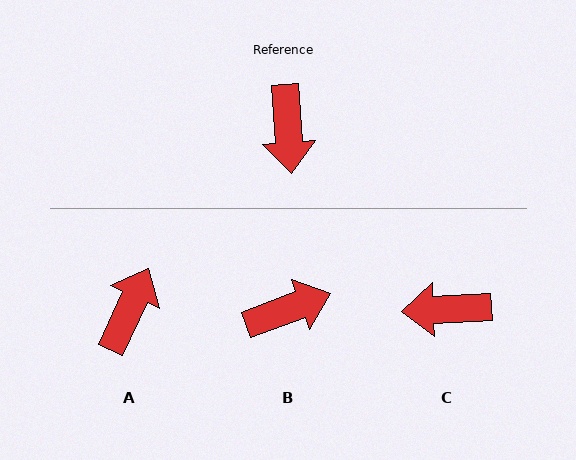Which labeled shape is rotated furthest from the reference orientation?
A, about 151 degrees away.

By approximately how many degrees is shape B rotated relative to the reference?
Approximately 106 degrees counter-clockwise.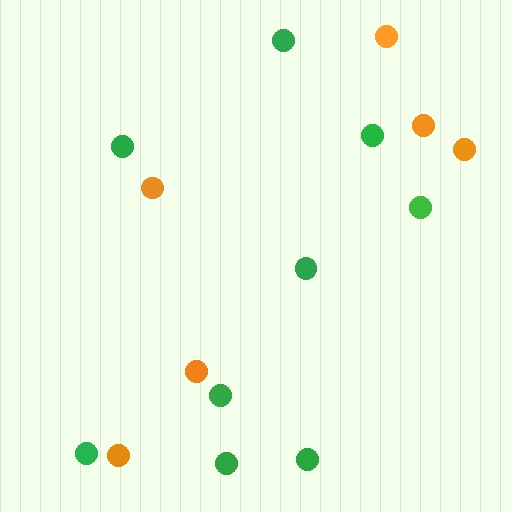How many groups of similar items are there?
There are 2 groups: one group of green circles (9) and one group of orange circles (6).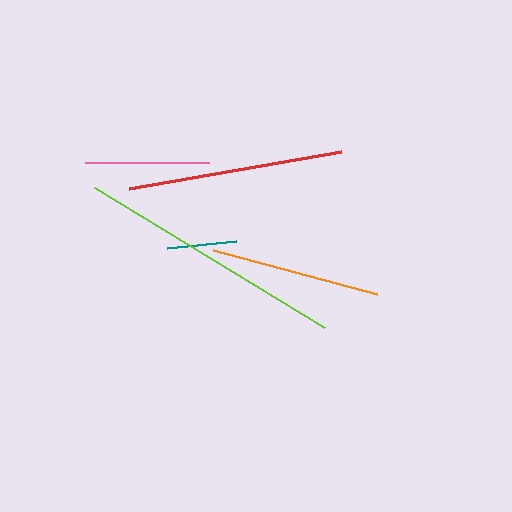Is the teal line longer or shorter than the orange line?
The orange line is longer than the teal line.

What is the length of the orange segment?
The orange segment is approximately 170 pixels long.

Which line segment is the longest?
The lime line is the longest at approximately 269 pixels.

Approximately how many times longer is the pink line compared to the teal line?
The pink line is approximately 1.8 times the length of the teal line.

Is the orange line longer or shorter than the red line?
The red line is longer than the orange line.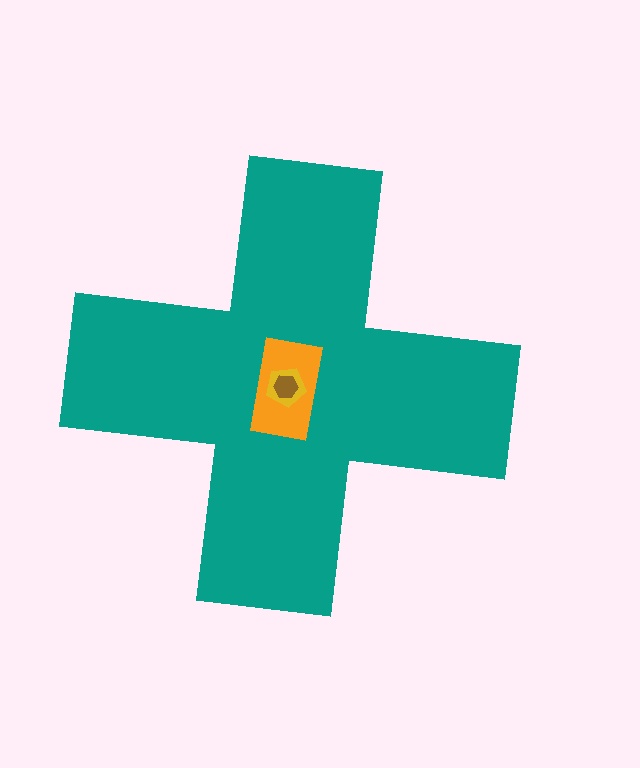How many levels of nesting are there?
4.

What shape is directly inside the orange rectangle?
The yellow pentagon.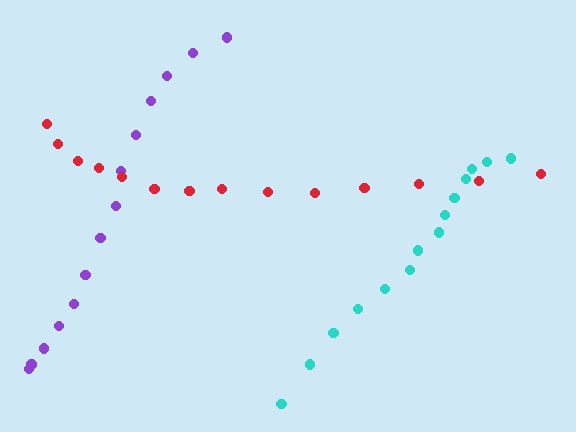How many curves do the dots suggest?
There are 3 distinct paths.